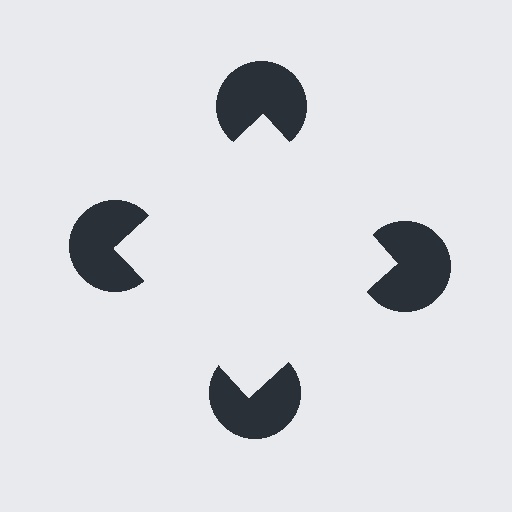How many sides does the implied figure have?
4 sides.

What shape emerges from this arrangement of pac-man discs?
An illusory square — its edges are inferred from the aligned wedge cuts in the pac-man discs, not physically drawn.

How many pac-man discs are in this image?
There are 4 — one at each vertex of the illusory square.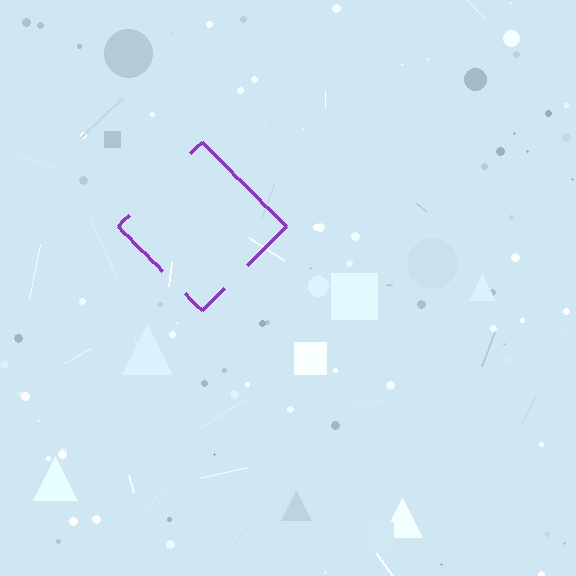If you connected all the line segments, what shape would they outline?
They would outline a diamond.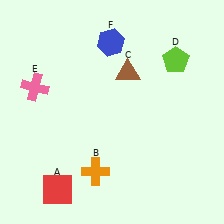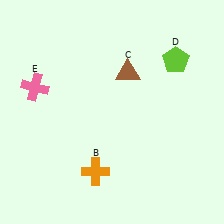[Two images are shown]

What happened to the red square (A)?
The red square (A) was removed in Image 2. It was in the bottom-left area of Image 1.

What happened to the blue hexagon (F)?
The blue hexagon (F) was removed in Image 2. It was in the top-left area of Image 1.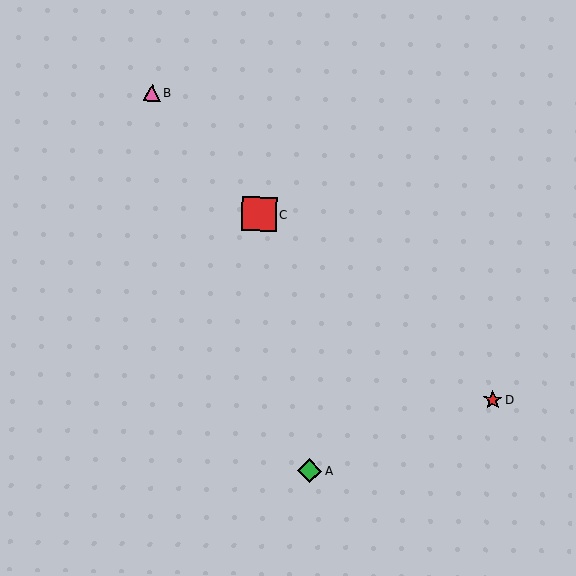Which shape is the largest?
The red square (labeled C) is the largest.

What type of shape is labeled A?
Shape A is a green diamond.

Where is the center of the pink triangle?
The center of the pink triangle is at (152, 92).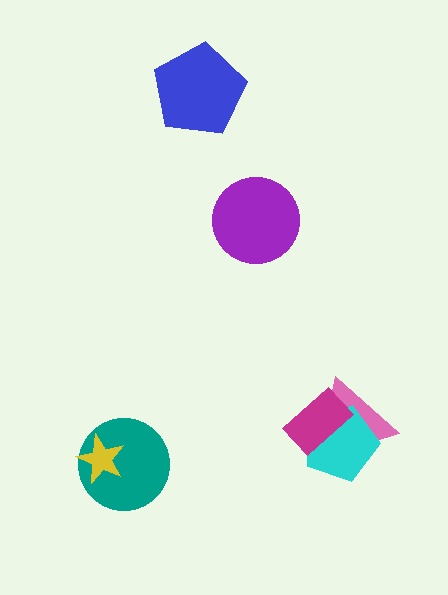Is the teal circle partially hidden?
Yes, it is partially covered by another shape.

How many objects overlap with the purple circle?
0 objects overlap with the purple circle.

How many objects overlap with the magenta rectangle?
2 objects overlap with the magenta rectangle.